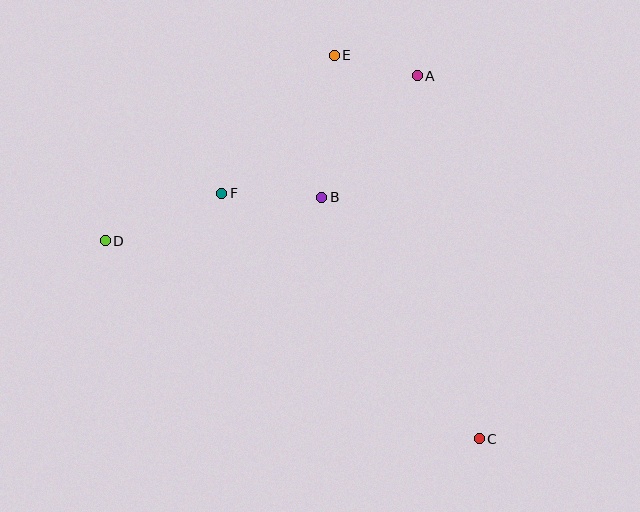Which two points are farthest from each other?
Points C and D are farthest from each other.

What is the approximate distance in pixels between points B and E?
The distance between B and E is approximately 142 pixels.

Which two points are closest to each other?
Points A and E are closest to each other.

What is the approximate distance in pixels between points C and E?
The distance between C and E is approximately 410 pixels.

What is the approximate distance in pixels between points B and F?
The distance between B and F is approximately 100 pixels.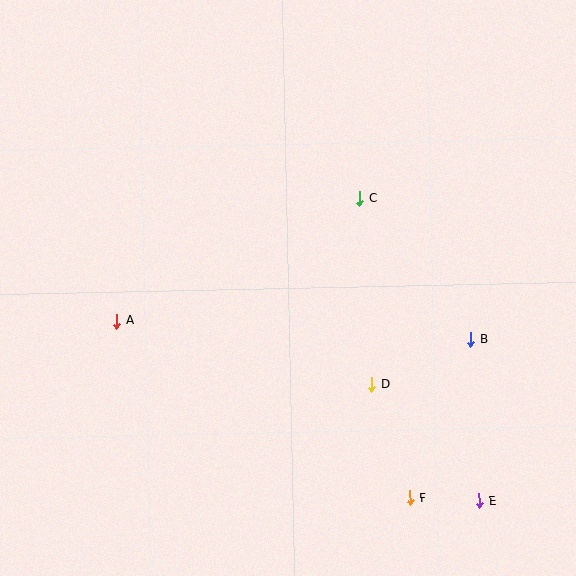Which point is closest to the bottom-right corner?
Point E is closest to the bottom-right corner.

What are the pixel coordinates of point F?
Point F is at (410, 498).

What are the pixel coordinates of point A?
Point A is at (116, 321).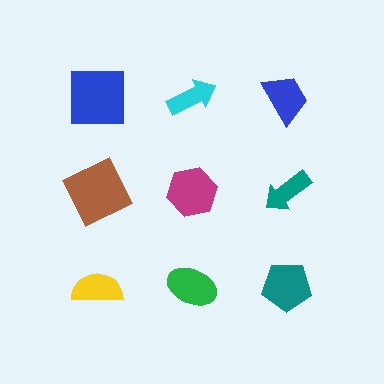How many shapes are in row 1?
3 shapes.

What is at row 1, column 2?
A cyan arrow.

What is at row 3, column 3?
A teal pentagon.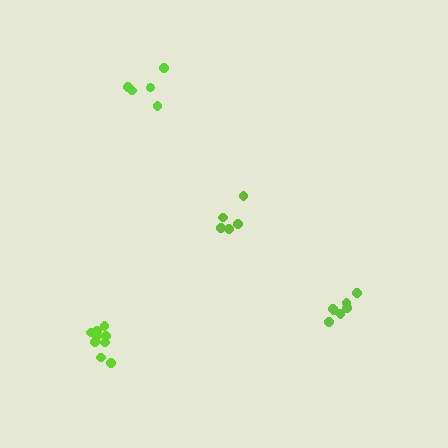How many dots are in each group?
Group 1: 9 dots, Group 2: 5 dots, Group 3: 5 dots, Group 4: 8 dots (27 total).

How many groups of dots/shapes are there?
There are 4 groups.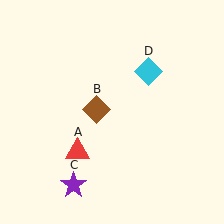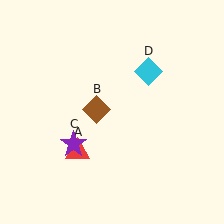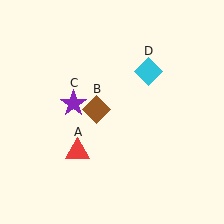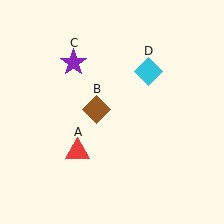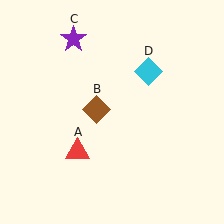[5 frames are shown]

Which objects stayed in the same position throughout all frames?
Red triangle (object A) and brown diamond (object B) and cyan diamond (object D) remained stationary.